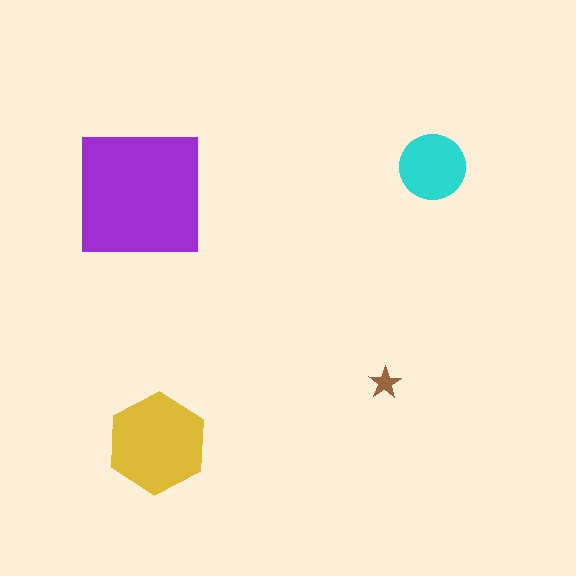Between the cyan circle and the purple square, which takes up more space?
The purple square.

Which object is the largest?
The purple square.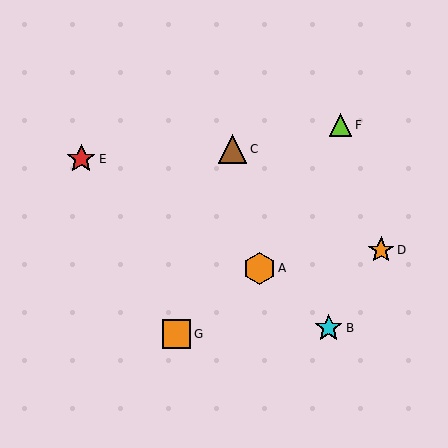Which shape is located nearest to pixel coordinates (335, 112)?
The lime triangle (labeled F) at (341, 125) is nearest to that location.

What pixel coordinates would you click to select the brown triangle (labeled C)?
Click at (233, 149) to select the brown triangle C.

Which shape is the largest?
The orange hexagon (labeled A) is the largest.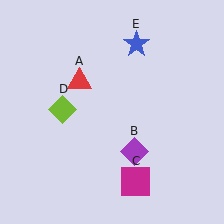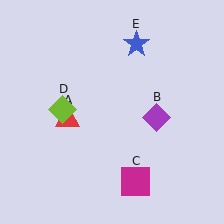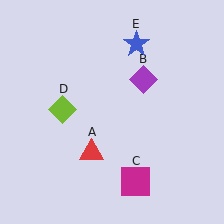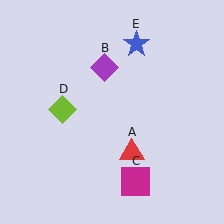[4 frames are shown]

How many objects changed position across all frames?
2 objects changed position: red triangle (object A), purple diamond (object B).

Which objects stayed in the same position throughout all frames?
Magenta square (object C) and lime diamond (object D) and blue star (object E) remained stationary.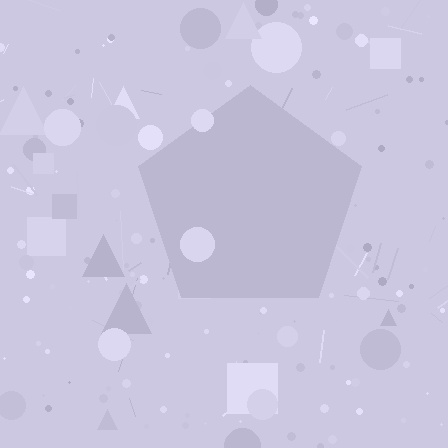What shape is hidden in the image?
A pentagon is hidden in the image.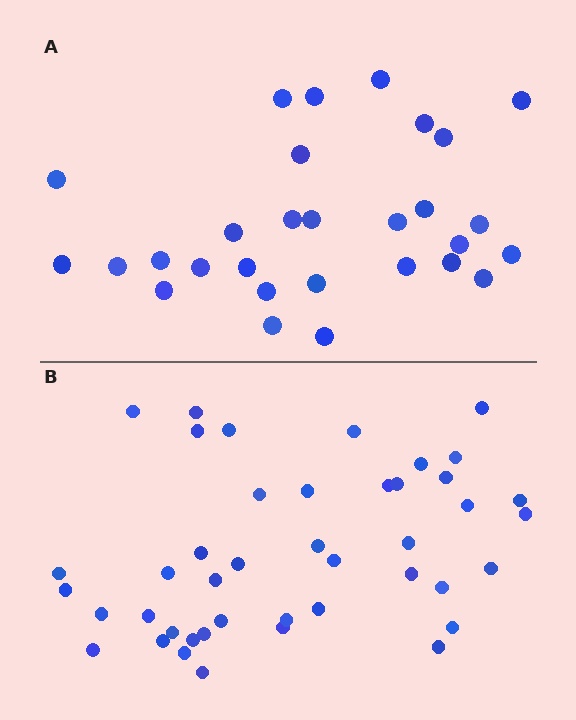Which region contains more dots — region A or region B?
Region B (the bottom region) has more dots.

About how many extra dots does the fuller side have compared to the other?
Region B has approximately 15 more dots than region A.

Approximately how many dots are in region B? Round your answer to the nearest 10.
About 40 dots. (The exact count is 43, which rounds to 40.)